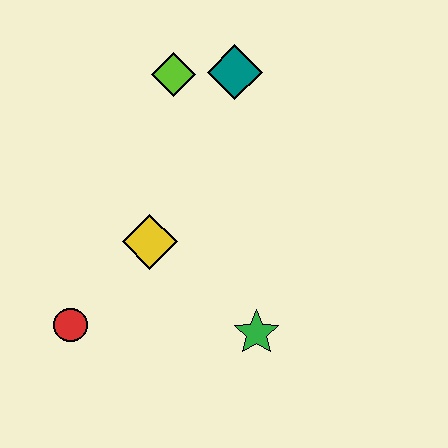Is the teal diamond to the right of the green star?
No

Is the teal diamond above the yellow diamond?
Yes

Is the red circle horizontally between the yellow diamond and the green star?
No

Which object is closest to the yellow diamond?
The red circle is closest to the yellow diamond.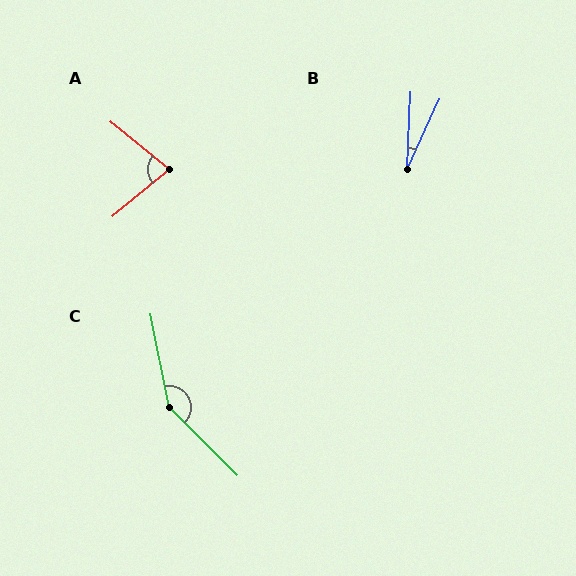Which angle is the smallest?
B, at approximately 22 degrees.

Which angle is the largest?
C, at approximately 146 degrees.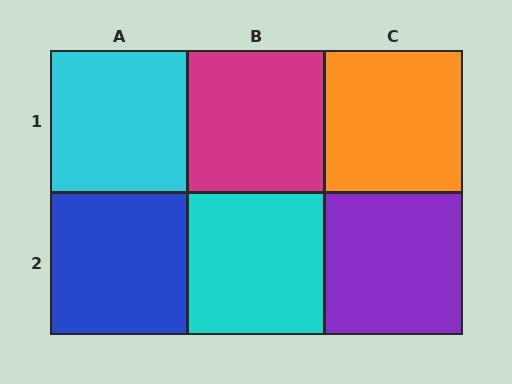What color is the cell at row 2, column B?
Cyan.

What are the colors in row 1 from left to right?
Cyan, magenta, orange.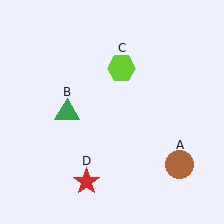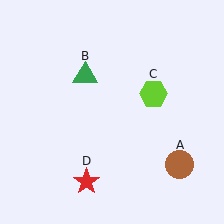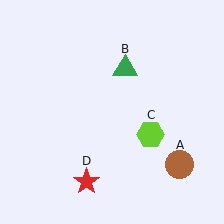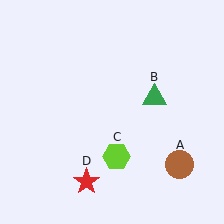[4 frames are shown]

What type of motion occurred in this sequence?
The green triangle (object B), lime hexagon (object C) rotated clockwise around the center of the scene.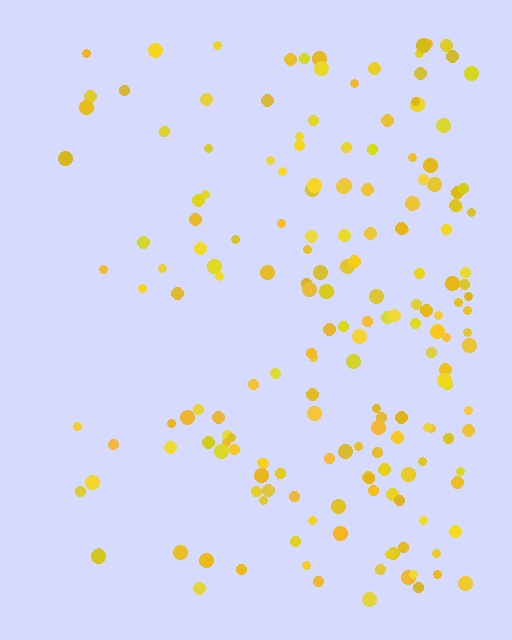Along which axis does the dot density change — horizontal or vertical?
Horizontal.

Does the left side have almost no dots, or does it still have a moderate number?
Still a moderate number, just noticeably fewer than the right.